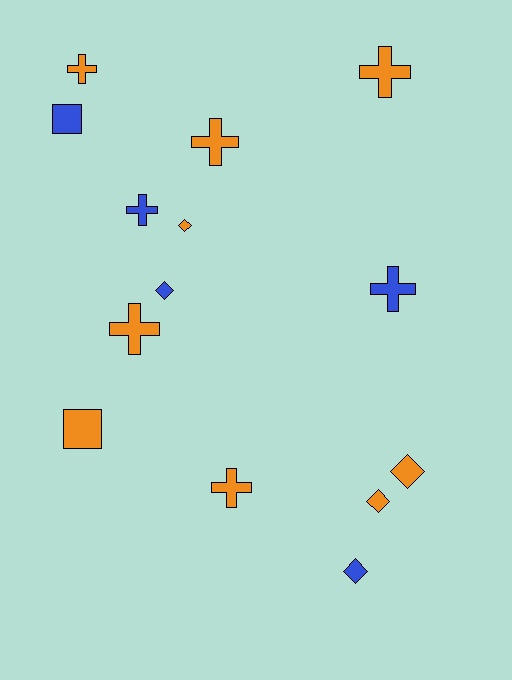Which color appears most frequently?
Orange, with 9 objects.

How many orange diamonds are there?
There are 3 orange diamonds.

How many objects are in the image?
There are 14 objects.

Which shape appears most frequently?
Cross, with 7 objects.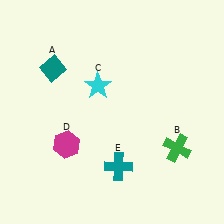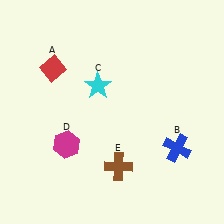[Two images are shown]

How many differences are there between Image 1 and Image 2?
There are 3 differences between the two images.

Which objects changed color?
A changed from teal to red. B changed from green to blue. E changed from teal to brown.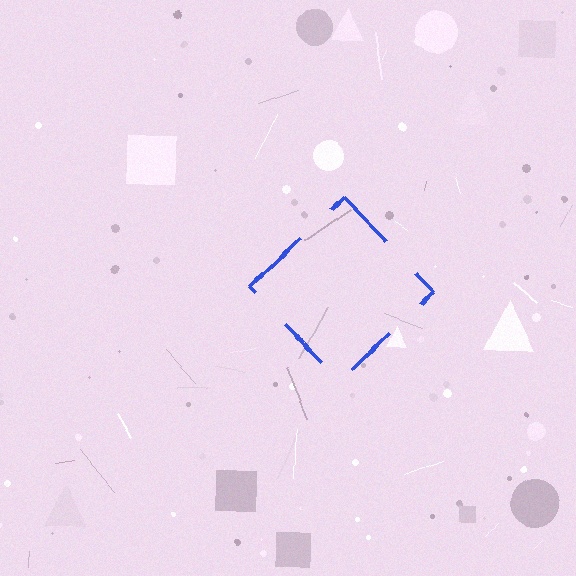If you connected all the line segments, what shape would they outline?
They would outline a diamond.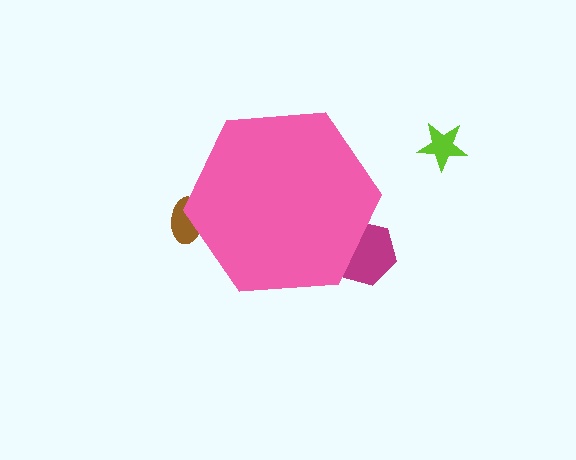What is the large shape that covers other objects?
A pink hexagon.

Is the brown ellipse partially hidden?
Yes, the brown ellipse is partially hidden behind the pink hexagon.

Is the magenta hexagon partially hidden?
Yes, the magenta hexagon is partially hidden behind the pink hexagon.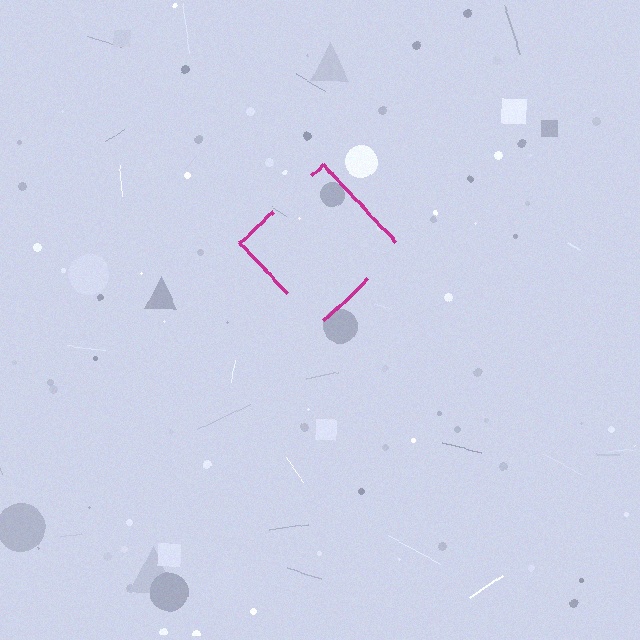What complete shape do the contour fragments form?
The contour fragments form a diamond.